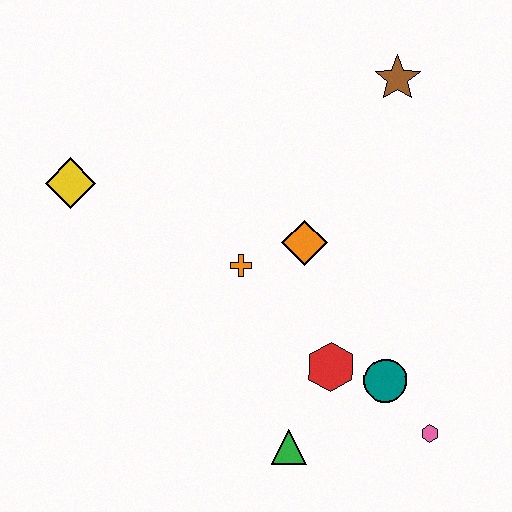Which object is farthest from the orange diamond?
The yellow diamond is farthest from the orange diamond.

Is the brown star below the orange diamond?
No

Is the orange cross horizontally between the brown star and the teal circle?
No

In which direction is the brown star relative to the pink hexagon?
The brown star is above the pink hexagon.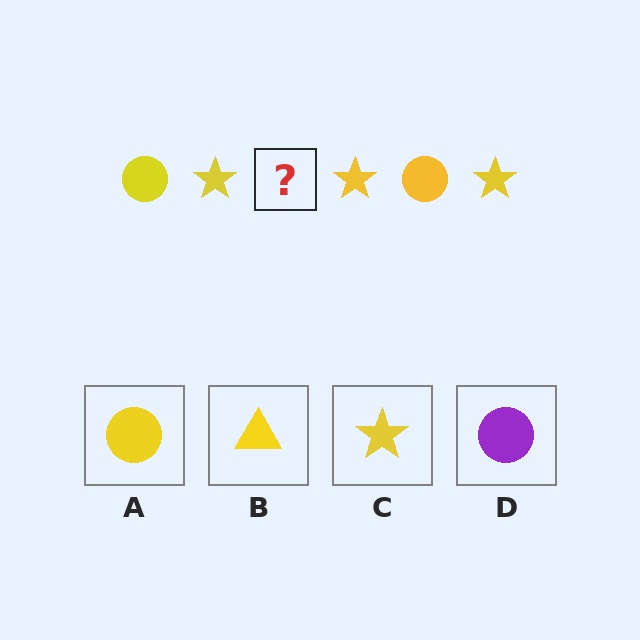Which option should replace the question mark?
Option A.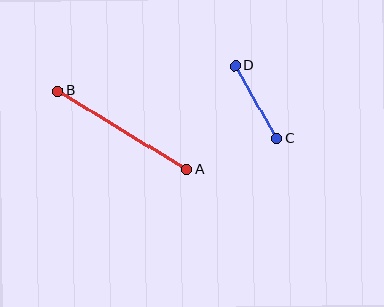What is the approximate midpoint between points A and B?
The midpoint is at approximately (123, 130) pixels.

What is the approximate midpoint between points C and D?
The midpoint is at approximately (256, 102) pixels.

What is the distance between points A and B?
The distance is approximately 151 pixels.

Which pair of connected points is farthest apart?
Points A and B are farthest apart.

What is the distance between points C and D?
The distance is approximately 83 pixels.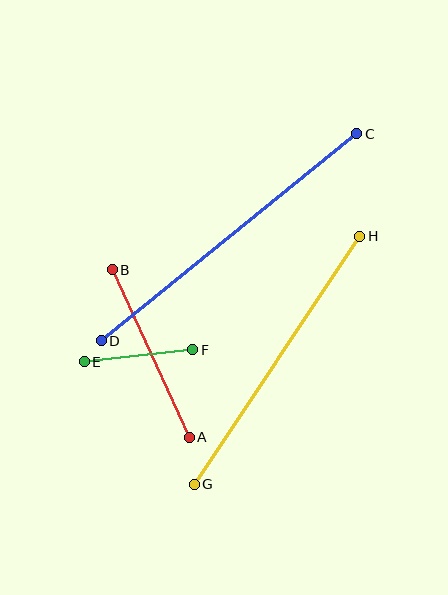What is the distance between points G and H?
The distance is approximately 298 pixels.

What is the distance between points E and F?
The distance is approximately 109 pixels.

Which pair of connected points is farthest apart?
Points C and D are farthest apart.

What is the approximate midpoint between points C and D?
The midpoint is at approximately (229, 237) pixels.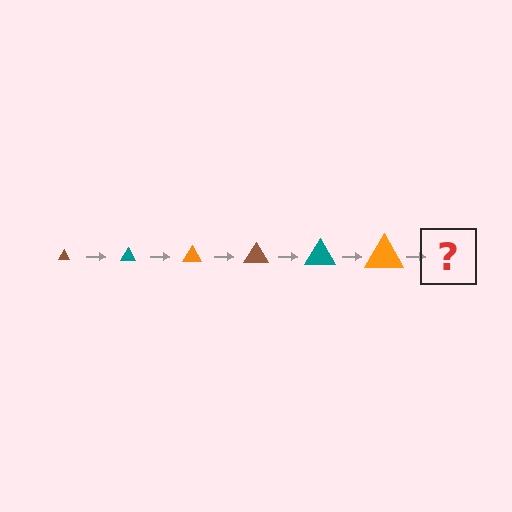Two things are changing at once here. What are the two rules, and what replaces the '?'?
The two rules are that the triangle grows larger each step and the color cycles through brown, teal, and orange. The '?' should be a brown triangle, larger than the previous one.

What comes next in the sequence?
The next element should be a brown triangle, larger than the previous one.